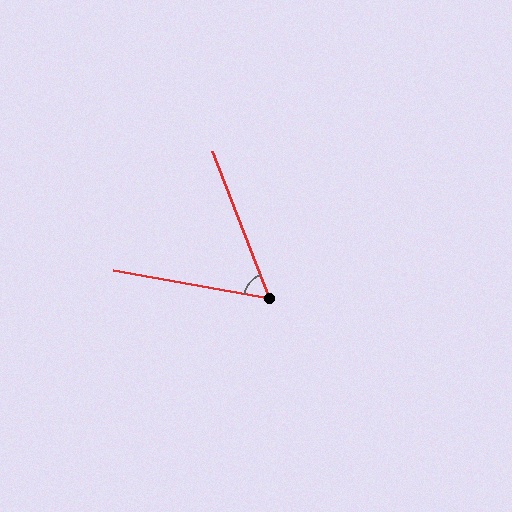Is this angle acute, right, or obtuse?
It is acute.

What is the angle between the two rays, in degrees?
Approximately 59 degrees.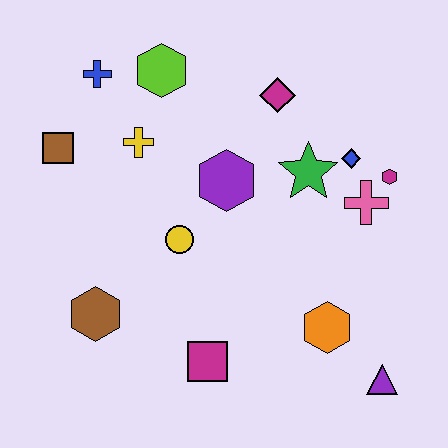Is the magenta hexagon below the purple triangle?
No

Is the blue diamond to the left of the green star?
No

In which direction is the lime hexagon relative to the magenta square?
The lime hexagon is above the magenta square.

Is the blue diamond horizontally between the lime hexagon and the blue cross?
No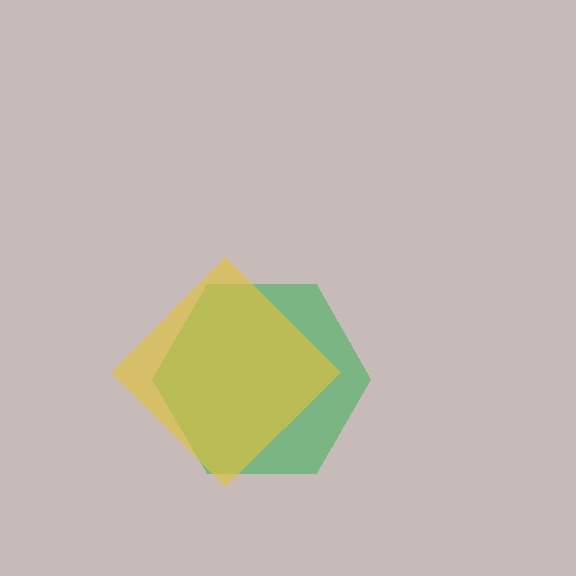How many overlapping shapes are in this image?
There are 2 overlapping shapes in the image.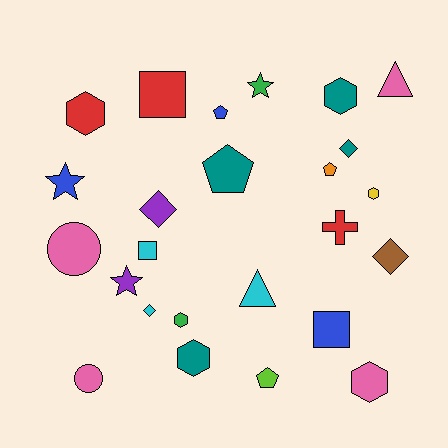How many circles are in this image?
There are 2 circles.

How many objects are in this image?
There are 25 objects.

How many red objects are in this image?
There are 3 red objects.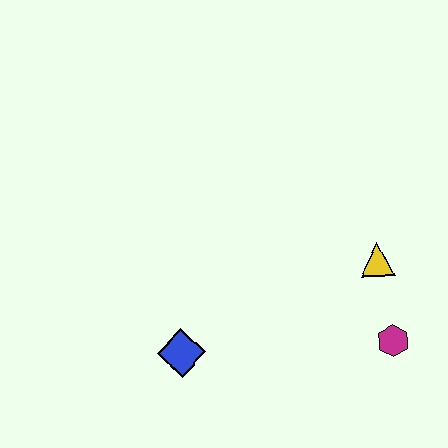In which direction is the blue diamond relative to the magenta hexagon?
The blue diamond is to the left of the magenta hexagon.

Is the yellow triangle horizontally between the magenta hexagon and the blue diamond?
Yes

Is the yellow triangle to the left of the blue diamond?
No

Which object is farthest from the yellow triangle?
The blue diamond is farthest from the yellow triangle.